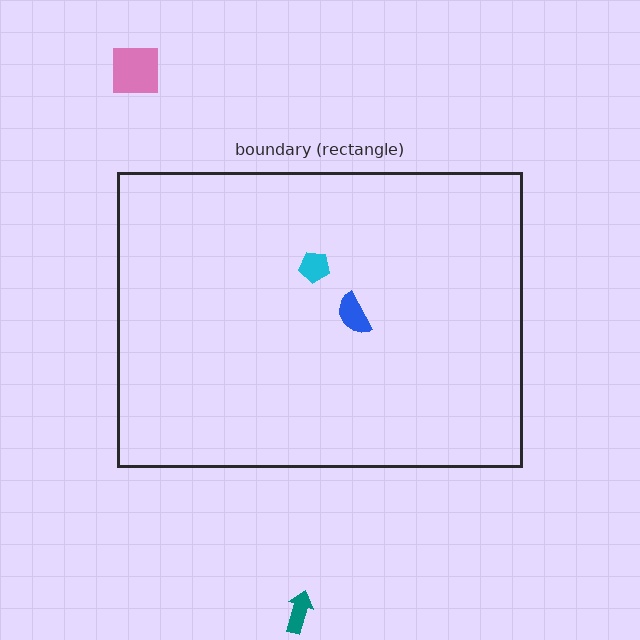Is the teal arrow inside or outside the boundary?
Outside.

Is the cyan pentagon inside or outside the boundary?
Inside.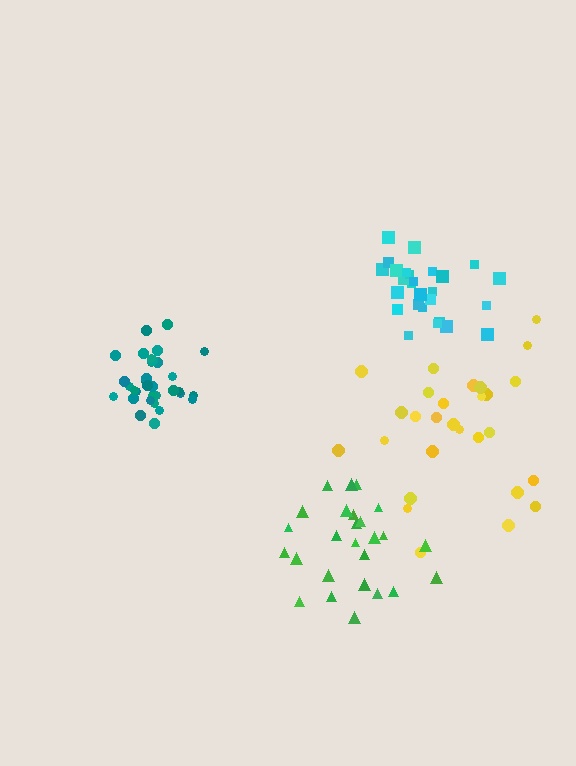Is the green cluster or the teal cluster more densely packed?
Teal.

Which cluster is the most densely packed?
Teal.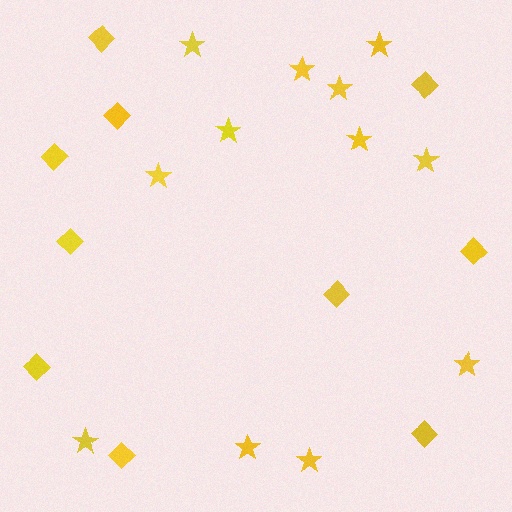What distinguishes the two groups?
There are 2 groups: one group of stars (12) and one group of diamonds (10).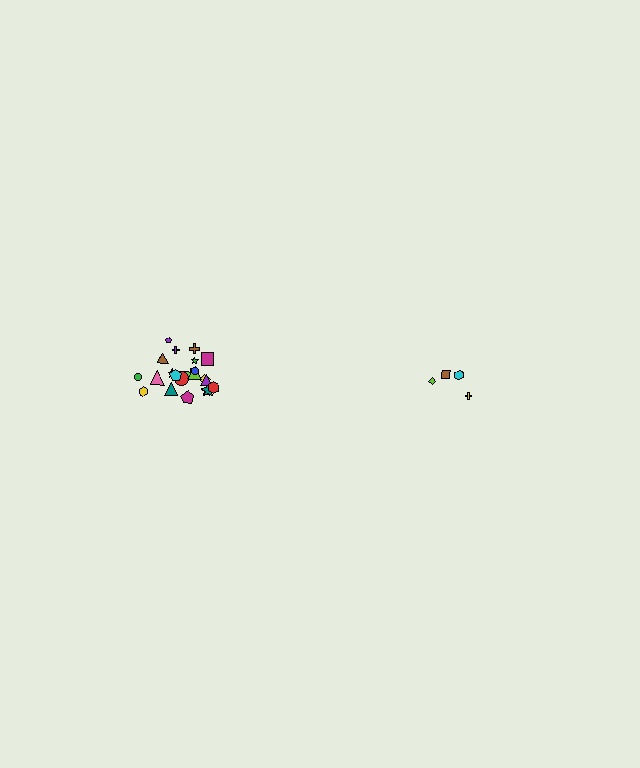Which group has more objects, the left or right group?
The left group.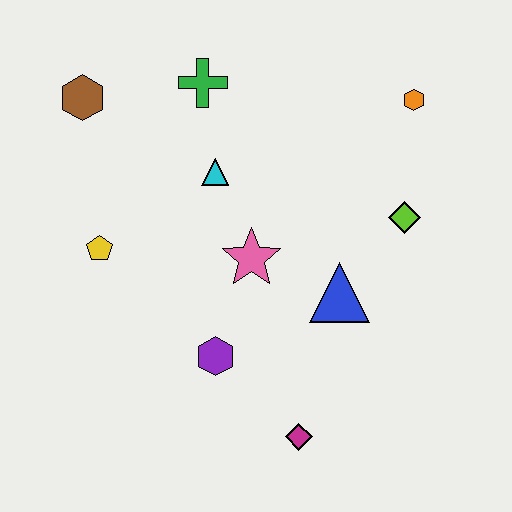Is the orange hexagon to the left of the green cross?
No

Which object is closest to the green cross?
The cyan triangle is closest to the green cross.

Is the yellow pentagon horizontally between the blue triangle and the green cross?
No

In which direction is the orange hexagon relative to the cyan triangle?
The orange hexagon is to the right of the cyan triangle.